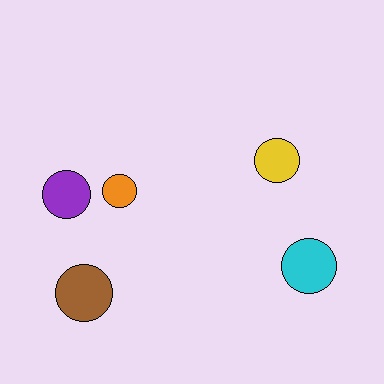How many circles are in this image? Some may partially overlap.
There are 5 circles.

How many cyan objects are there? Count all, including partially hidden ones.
There is 1 cyan object.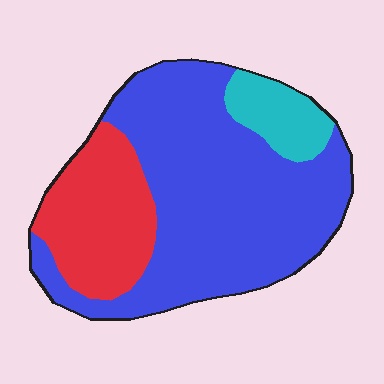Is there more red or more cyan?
Red.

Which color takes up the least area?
Cyan, at roughly 10%.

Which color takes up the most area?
Blue, at roughly 65%.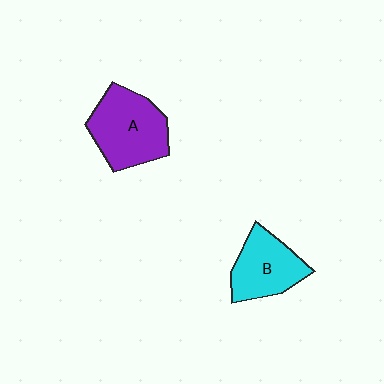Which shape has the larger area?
Shape A (purple).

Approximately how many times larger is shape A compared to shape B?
Approximately 1.3 times.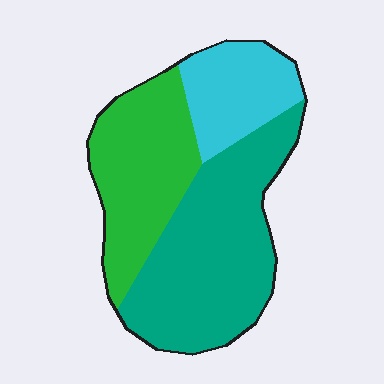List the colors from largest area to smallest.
From largest to smallest: teal, green, cyan.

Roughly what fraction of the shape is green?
Green covers roughly 30% of the shape.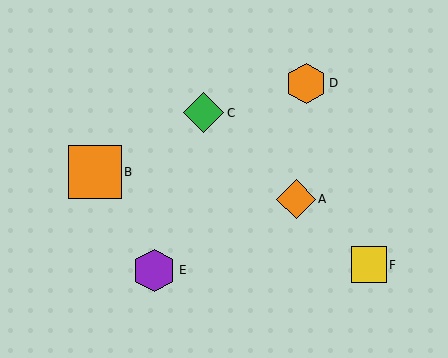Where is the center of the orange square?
The center of the orange square is at (95, 172).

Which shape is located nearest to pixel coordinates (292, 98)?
The orange hexagon (labeled D) at (306, 83) is nearest to that location.